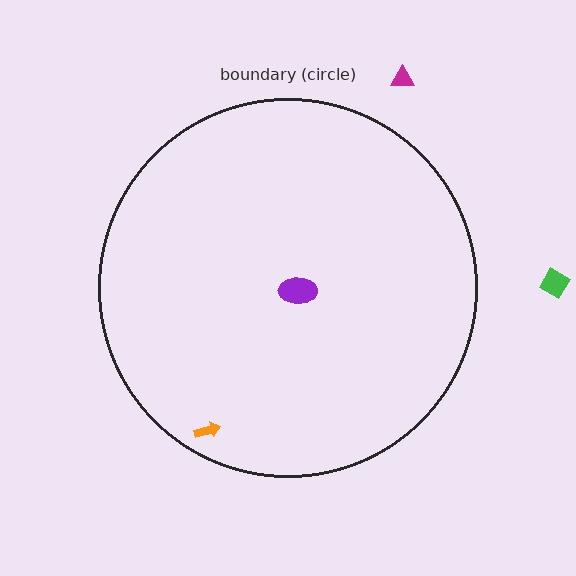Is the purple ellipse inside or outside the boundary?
Inside.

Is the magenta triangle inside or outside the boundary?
Outside.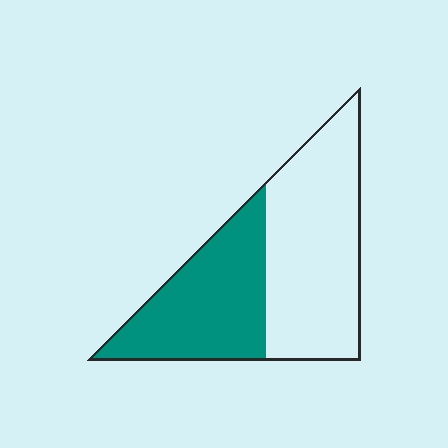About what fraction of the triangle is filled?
About two fifths (2/5).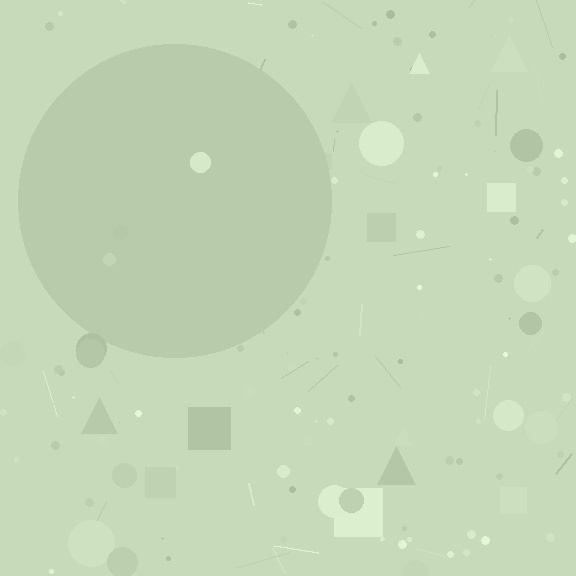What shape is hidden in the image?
A circle is hidden in the image.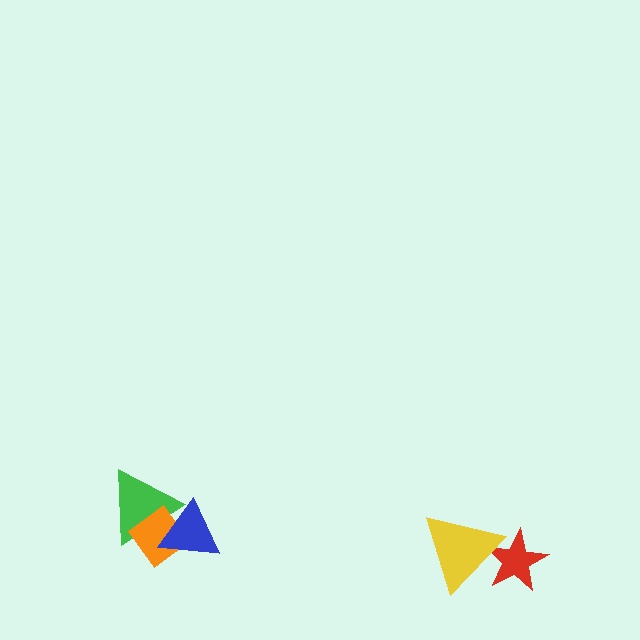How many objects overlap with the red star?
1 object overlaps with the red star.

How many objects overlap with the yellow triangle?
1 object overlaps with the yellow triangle.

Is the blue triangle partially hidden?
No, no other shape covers it.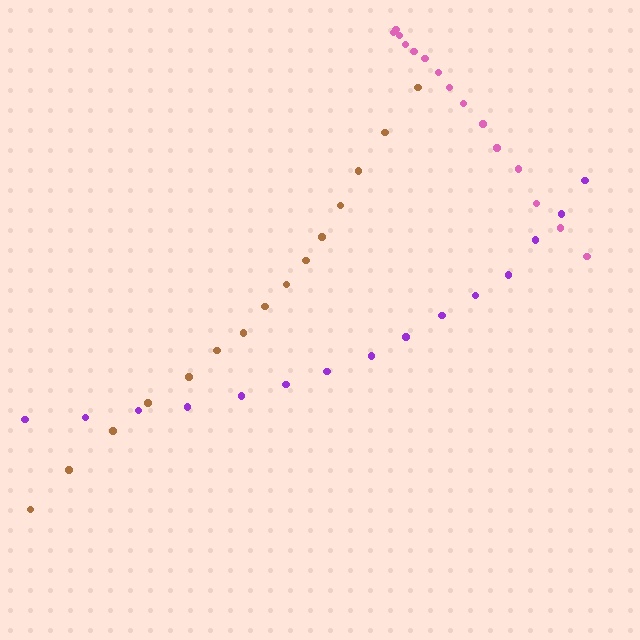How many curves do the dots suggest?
There are 3 distinct paths.